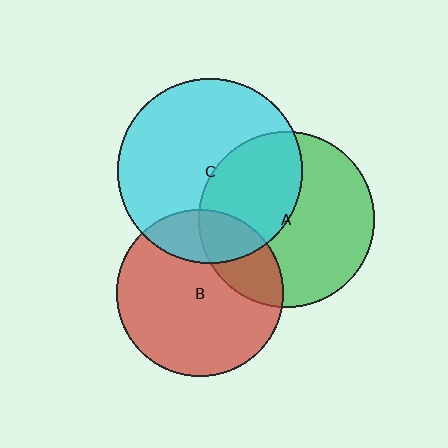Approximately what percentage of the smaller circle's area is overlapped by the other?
Approximately 20%.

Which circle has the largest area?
Circle C (cyan).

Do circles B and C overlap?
Yes.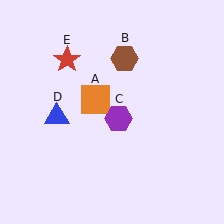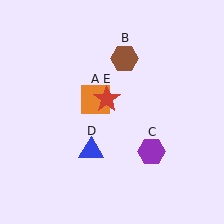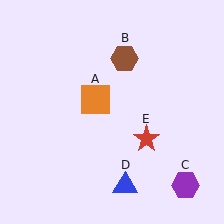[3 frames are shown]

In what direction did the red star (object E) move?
The red star (object E) moved down and to the right.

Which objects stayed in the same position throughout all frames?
Orange square (object A) and brown hexagon (object B) remained stationary.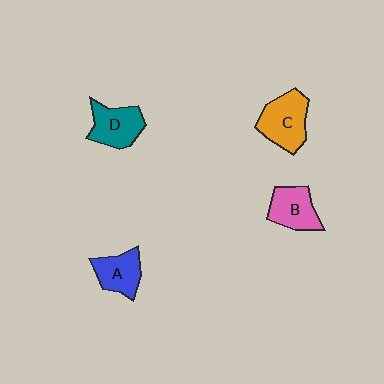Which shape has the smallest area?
Shape A (blue).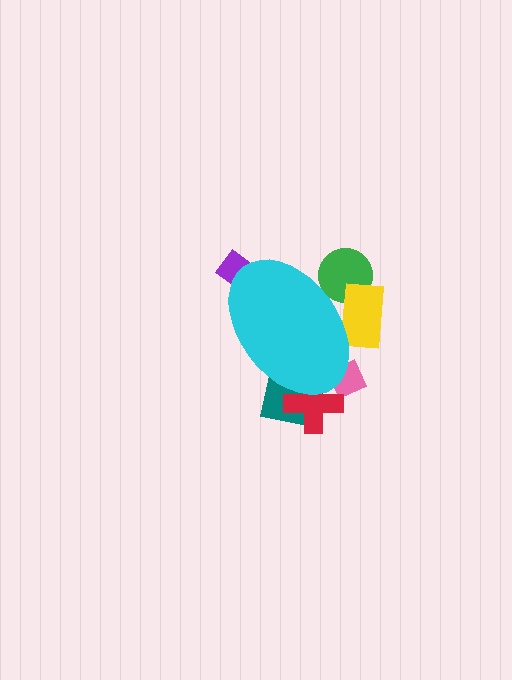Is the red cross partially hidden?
Yes, the red cross is partially hidden behind the cyan ellipse.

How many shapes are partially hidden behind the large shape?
6 shapes are partially hidden.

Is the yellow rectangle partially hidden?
Yes, the yellow rectangle is partially hidden behind the cyan ellipse.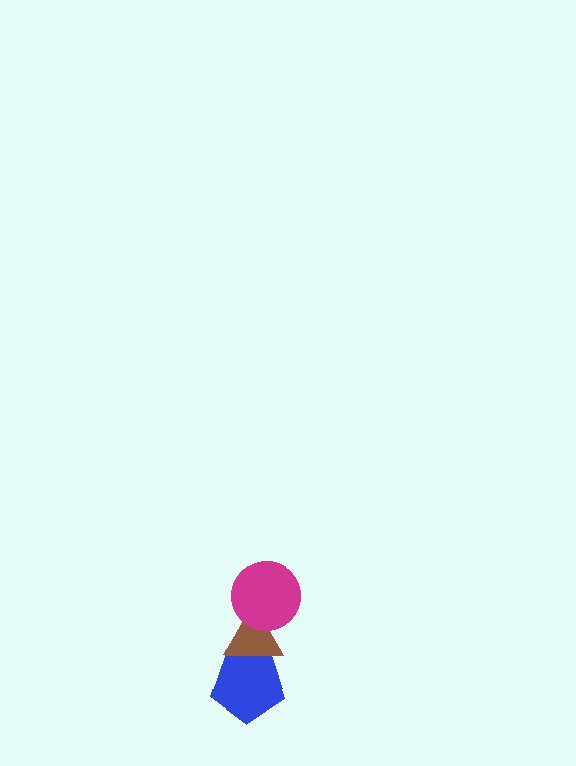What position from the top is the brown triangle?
The brown triangle is 2nd from the top.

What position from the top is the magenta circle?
The magenta circle is 1st from the top.